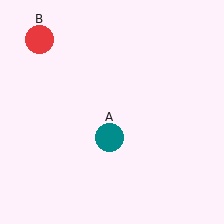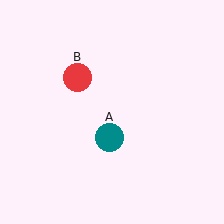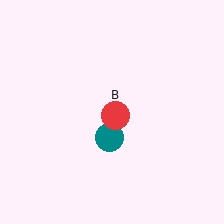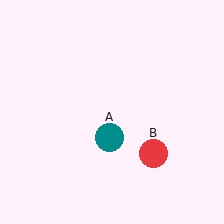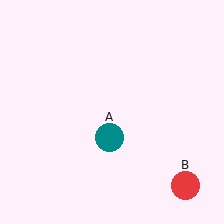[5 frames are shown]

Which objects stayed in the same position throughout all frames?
Teal circle (object A) remained stationary.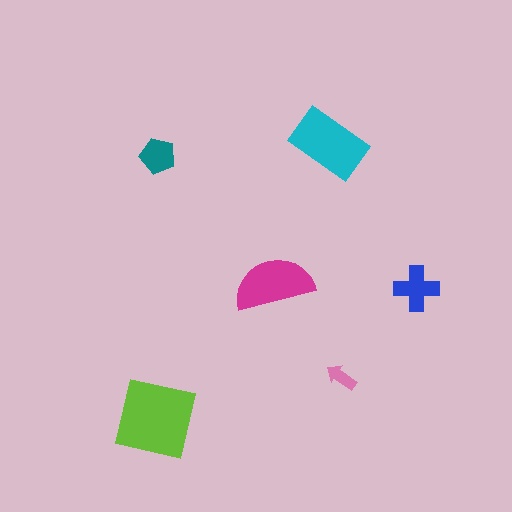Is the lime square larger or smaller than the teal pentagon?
Larger.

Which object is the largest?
The lime square.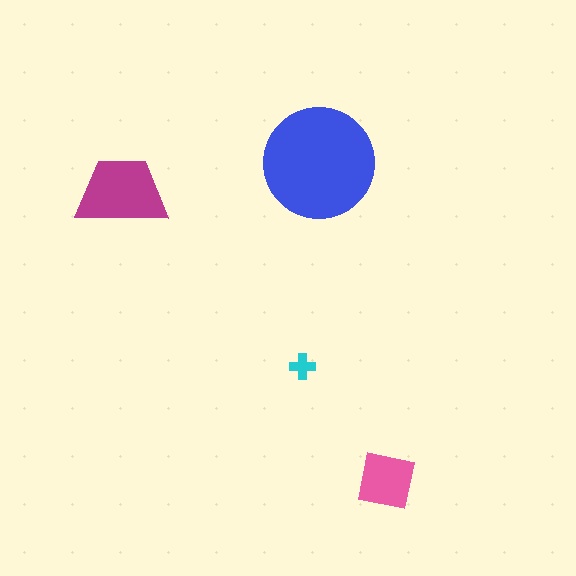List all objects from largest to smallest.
The blue circle, the magenta trapezoid, the pink square, the cyan cross.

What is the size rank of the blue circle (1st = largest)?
1st.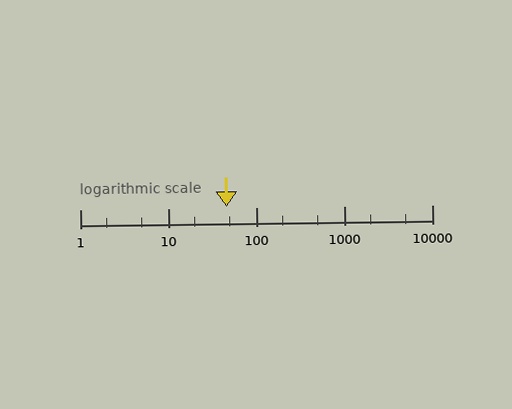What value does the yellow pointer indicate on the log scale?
The pointer indicates approximately 46.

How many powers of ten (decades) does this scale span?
The scale spans 4 decades, from 1 to 10000.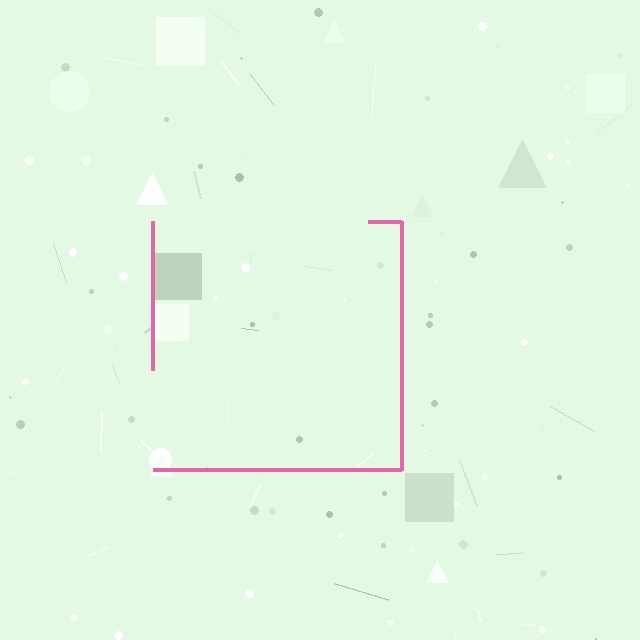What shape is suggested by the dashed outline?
The dashed outline suggests a square.